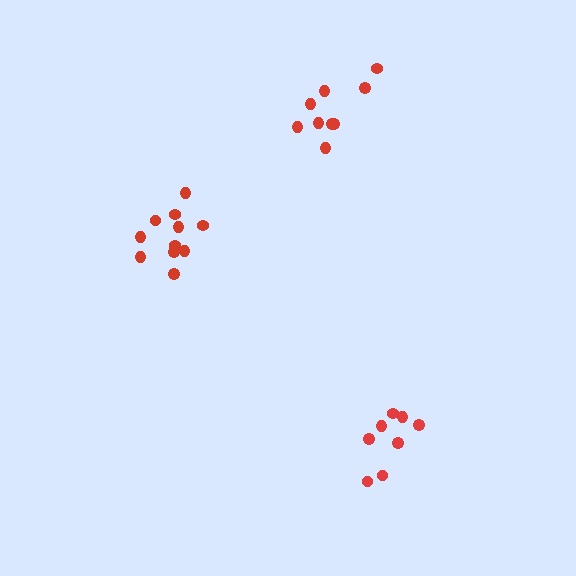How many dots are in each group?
Group 1: 11 dots, Group 2: 8 dots, Group 3: 9 dots (28 total).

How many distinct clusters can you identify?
There are 3 distinct clusters.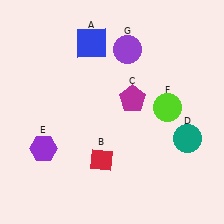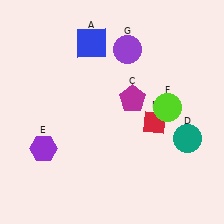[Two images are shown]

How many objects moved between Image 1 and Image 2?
1 object moved between the two images.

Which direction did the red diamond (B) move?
The red diamond (B) moved right.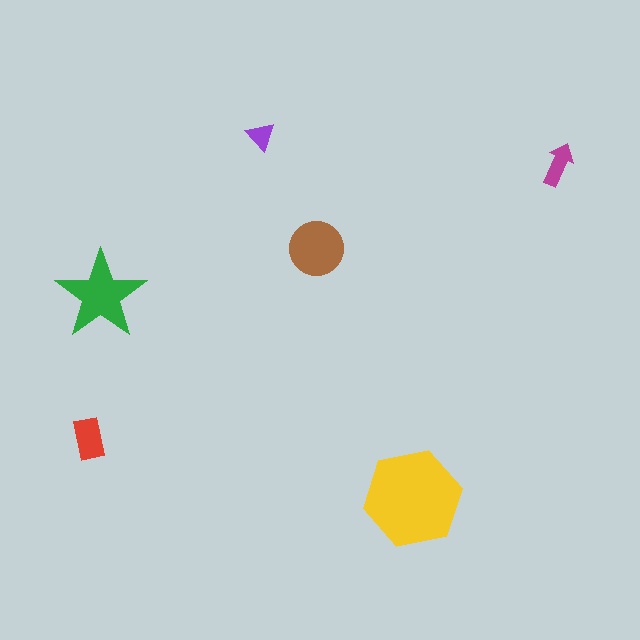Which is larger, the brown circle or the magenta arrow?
The brown circle.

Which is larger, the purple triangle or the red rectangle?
The red rectangle.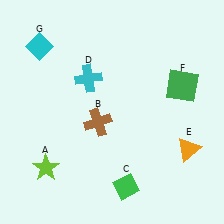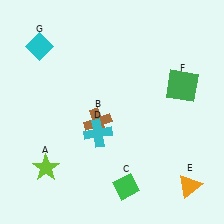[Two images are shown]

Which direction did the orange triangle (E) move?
The orange triangle (E) moved down.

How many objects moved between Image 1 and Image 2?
2 objects moved between the two images.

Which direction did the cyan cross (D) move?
The cyan cross (D) moved down.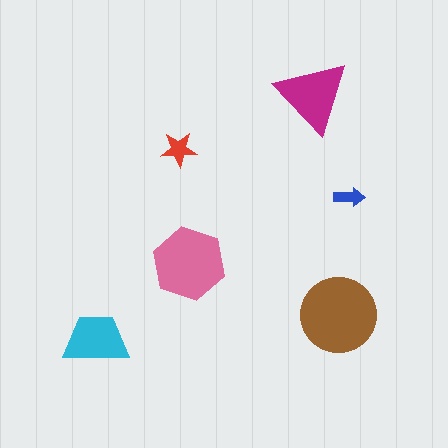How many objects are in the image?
There are 6 objects in the image.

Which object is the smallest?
The blue arrow.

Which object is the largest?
The brown circle.